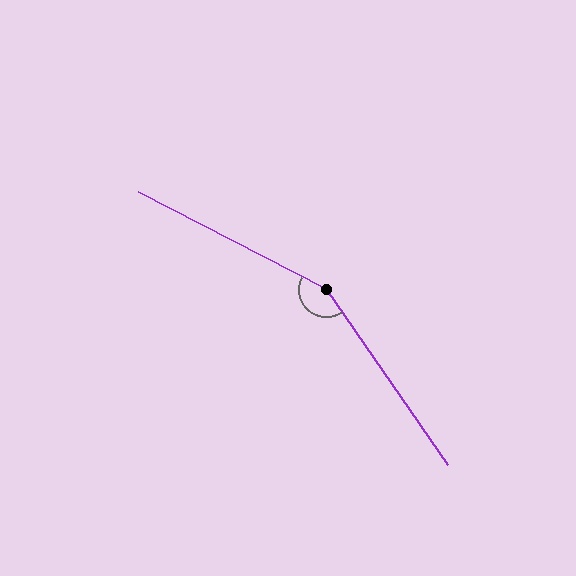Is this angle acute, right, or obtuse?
It is obtuse.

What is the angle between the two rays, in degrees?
Approximately 152 degrees.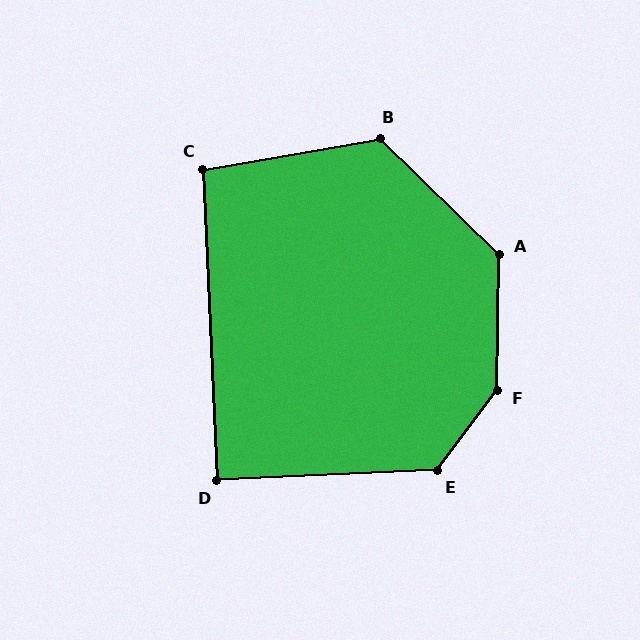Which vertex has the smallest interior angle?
D, at approximately 90 degrees.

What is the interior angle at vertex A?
Approximately 133 degrees (obtuse).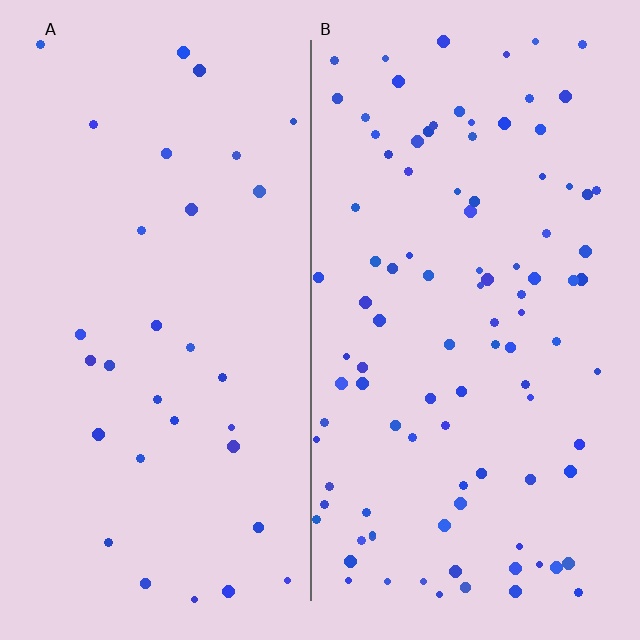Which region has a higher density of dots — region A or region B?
B (the right).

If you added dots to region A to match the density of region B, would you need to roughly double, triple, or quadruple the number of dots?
Approximately triple.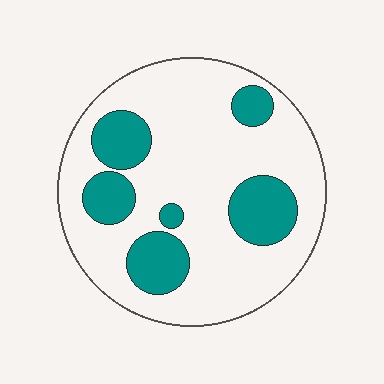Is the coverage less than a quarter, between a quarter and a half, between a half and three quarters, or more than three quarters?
Less than a quarter.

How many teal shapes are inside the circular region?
6.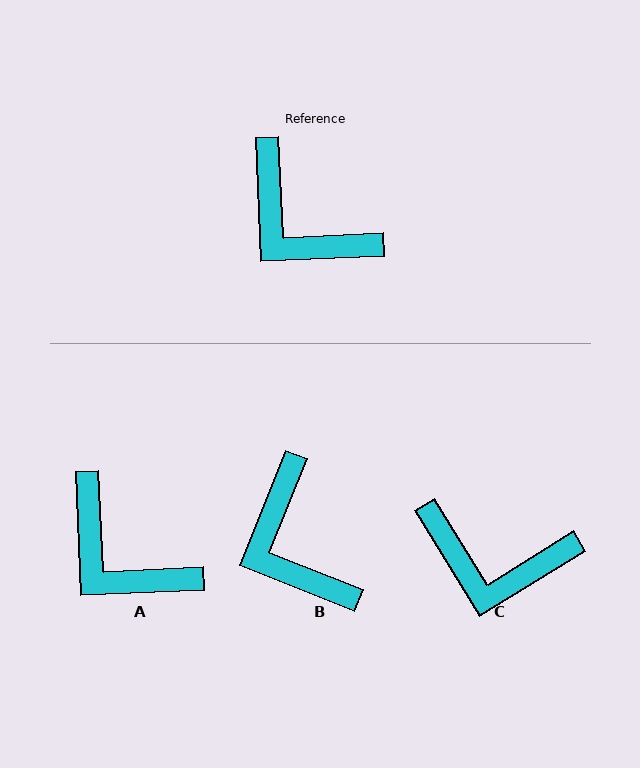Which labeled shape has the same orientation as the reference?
A.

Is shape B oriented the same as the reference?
No, it is off by about 24 degrees.